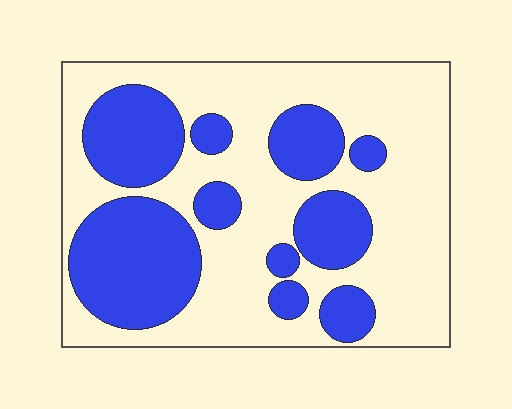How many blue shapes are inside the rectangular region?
10.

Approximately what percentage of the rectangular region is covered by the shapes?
Approximately 35%.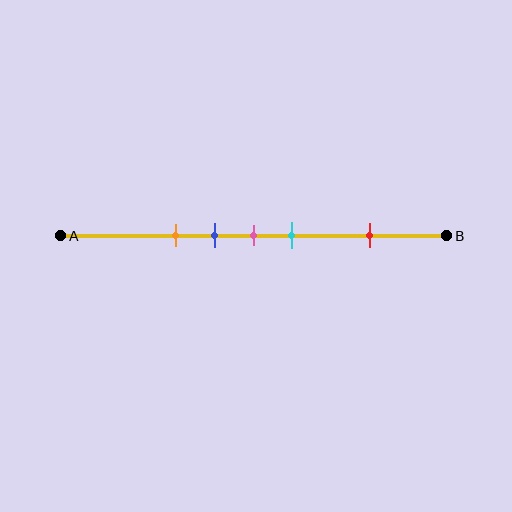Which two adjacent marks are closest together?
The blue and pink marks are the closest adjacent pair.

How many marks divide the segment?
There are 5 marks dividing the segment.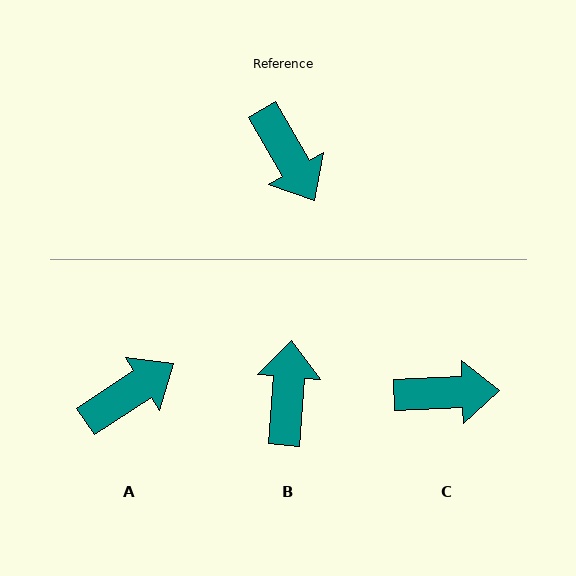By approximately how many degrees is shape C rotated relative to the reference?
Approximately 62 degrees counter-clockwise.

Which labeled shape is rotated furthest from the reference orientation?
B, about 146 degrees away.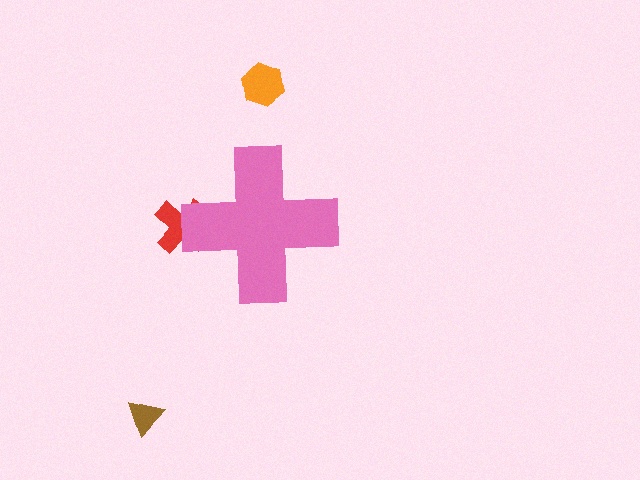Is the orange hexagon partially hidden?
No, the orange hexagon is fully visible.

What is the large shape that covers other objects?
A pink cross.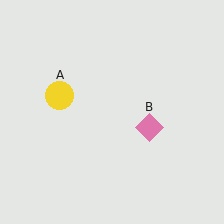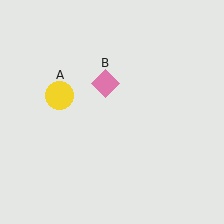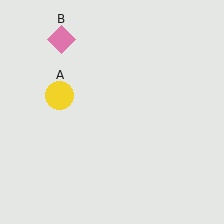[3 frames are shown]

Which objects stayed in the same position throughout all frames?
Yellow circle (object A) remained stationary.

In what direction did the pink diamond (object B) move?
The pink diamond (object B) moved up and to the left.